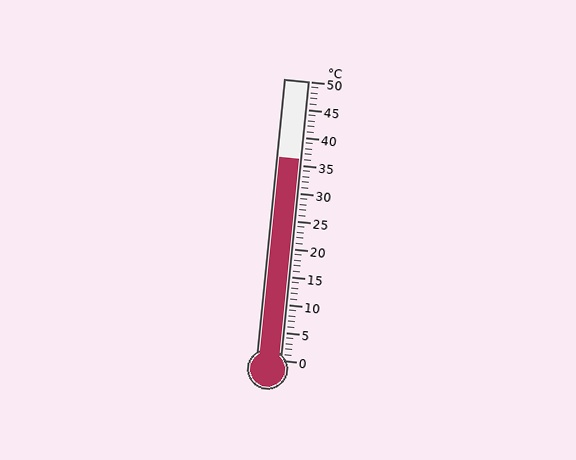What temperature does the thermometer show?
The thermometer shows approximately 36°C.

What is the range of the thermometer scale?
The thermometer scale ranges from 0°C to 50°C.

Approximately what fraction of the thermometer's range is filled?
The thermometer is filled to approximately 70% of its range.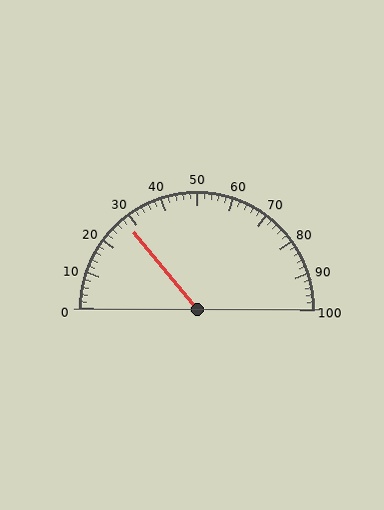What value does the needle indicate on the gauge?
The needle indicates approximately 28.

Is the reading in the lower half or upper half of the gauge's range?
The reading is in the lower half of the range (0 to 100).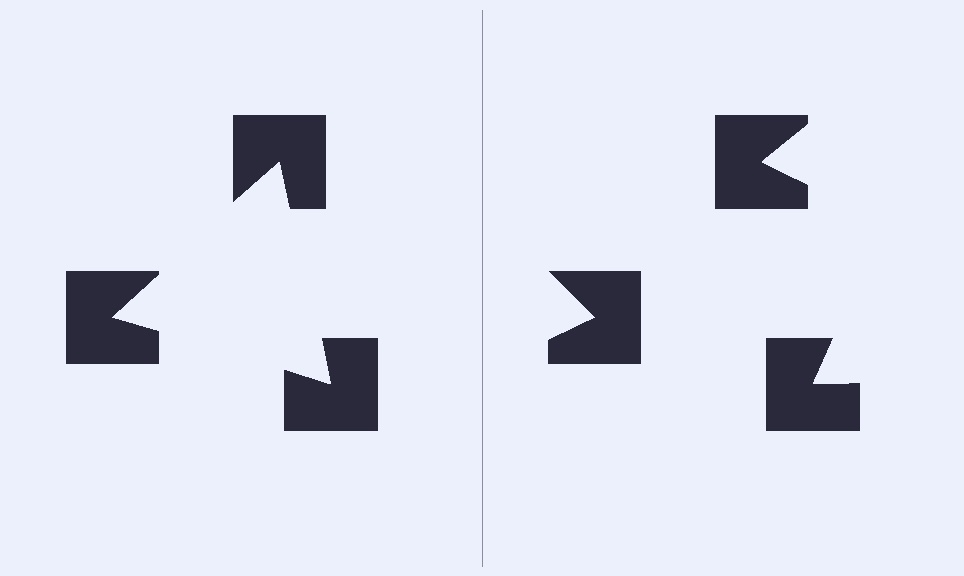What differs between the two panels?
The notched squares are positioned identically on both sides; only the wedge orientations differ. On the left they align to a triangle; on the right they are misaligned.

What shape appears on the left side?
An illusory triangle.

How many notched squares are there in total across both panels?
6 — 3 on each side.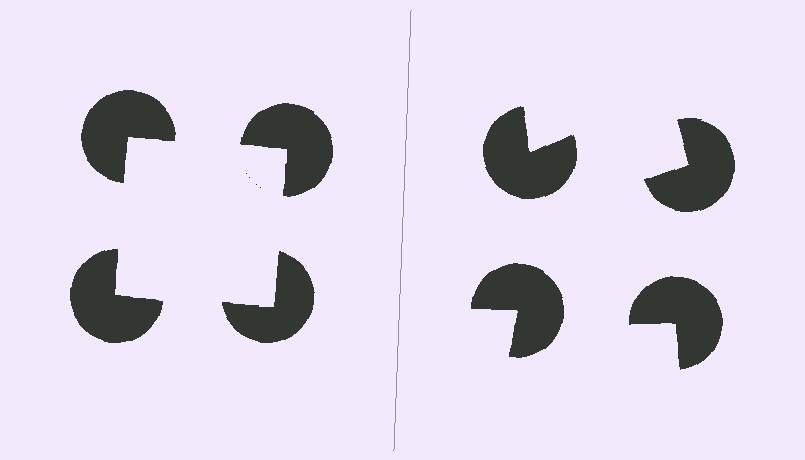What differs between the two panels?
The pac-man discs are positioned identically on both sides; only the wedge orientations differ. On the left they align to a square; on the right they are misaligned.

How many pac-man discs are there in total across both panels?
8 — 4 on each side.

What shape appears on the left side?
An illusory square.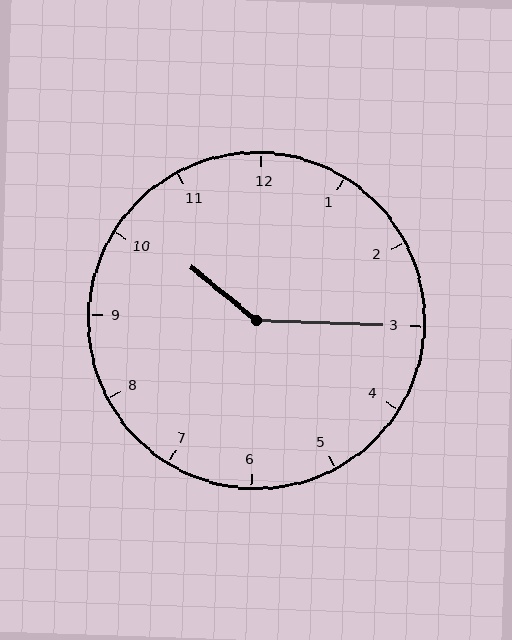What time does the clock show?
10:15.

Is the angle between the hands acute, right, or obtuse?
It is obtuse.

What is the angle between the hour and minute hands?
Approximately 142 degrees.